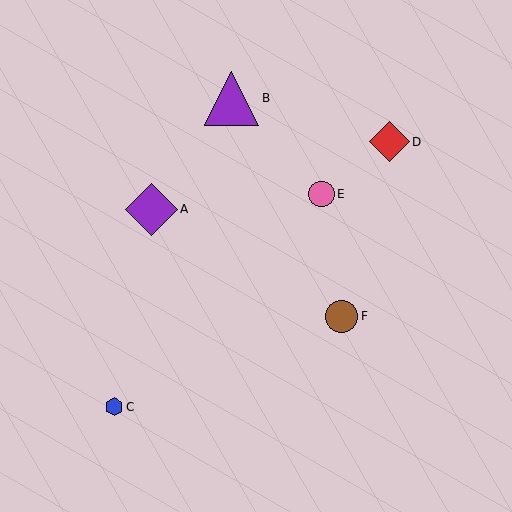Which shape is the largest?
The purple triangle (labeled B) is the largest.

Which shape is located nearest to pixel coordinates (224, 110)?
The purple triangle (labeled B) at (232, 98) is nearest to that location.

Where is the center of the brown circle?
The center of the brown circle is at (342, 316).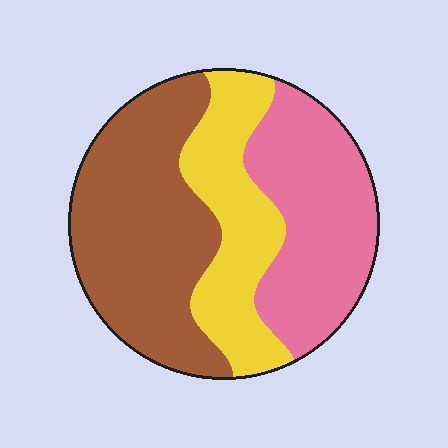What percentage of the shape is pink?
Pink takes up about one third (1/3) of the shape.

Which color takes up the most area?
Brown, at roughly 40%.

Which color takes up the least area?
Yellow, at roughly 25%.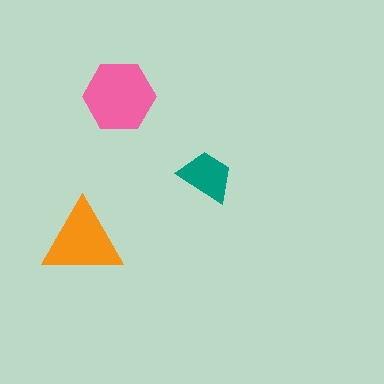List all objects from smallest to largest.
The teal trapezoid, the orange triangle, the pink hexagon.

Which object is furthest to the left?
The orange triangle is leftmost.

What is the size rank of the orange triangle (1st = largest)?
2nd.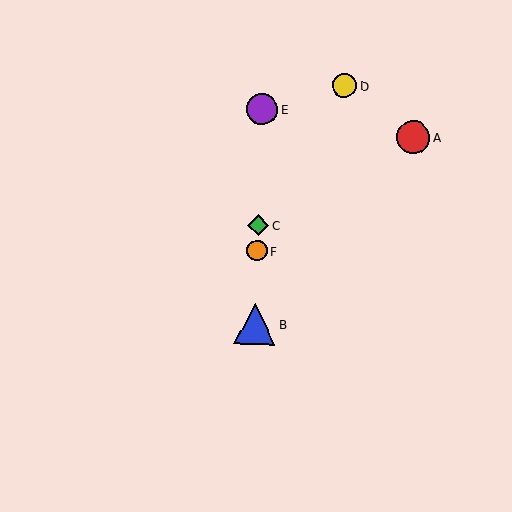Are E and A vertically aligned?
No, E is at x≈262 and A is at x≈413.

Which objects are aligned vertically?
Objects B, C, E, F are aligned vertically.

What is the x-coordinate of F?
Object F is at x≈257.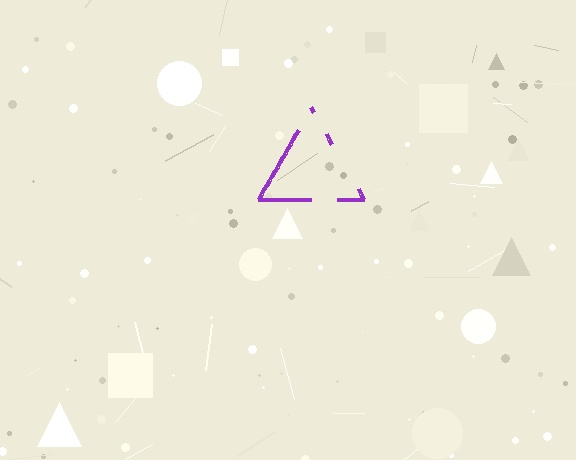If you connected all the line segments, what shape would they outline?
They would outline a triangle.